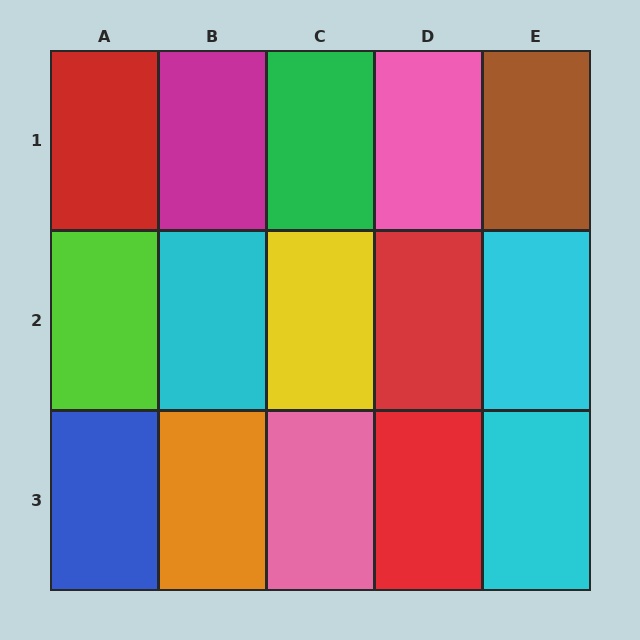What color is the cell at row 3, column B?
Orange.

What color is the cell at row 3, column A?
Blue.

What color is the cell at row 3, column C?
Pink.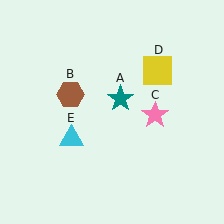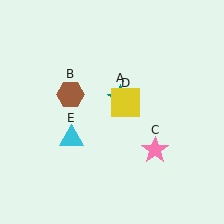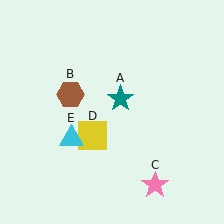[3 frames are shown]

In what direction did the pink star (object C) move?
The pink star (object C) moved down.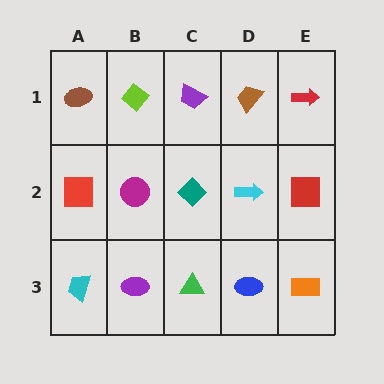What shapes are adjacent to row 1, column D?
A cyan arrow (row 2, column D), a purple trapezoid (row 1, column C), a red arrow (row 1, column E).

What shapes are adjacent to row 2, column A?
A brown ellipse (row 1, column A), a cyan trapezoid (row 3, column A), a magenta circle (row 2, column B).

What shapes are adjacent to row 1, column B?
A magenta circle (row 2, column B), a brown ellipse (row 1, column A), a purple trapezoid (row 1, column C).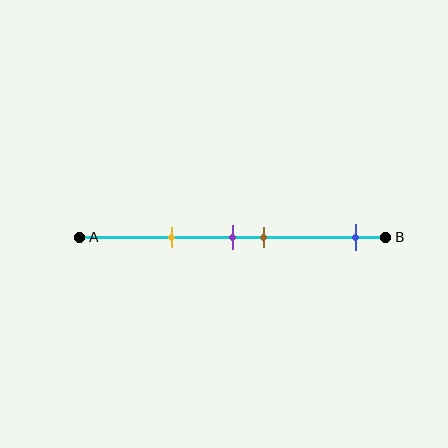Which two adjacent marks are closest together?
The purple and brown marks are the closest adjacent pair.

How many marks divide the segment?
There are 4 marks dividing the segment.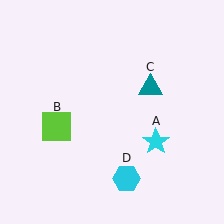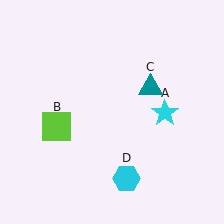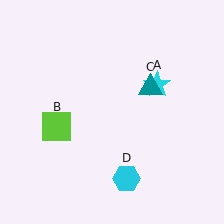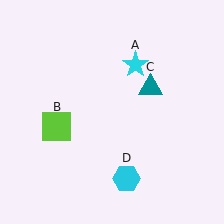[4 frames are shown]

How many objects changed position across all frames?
1 object changed position: cyan star (object A).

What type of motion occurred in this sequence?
The cyan star (object A) rotated counterclockwise around the center of the scene.